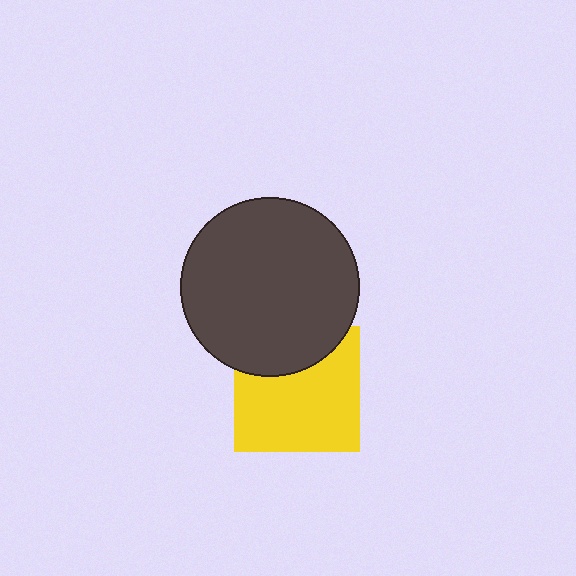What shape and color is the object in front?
The object in front is a dark gray circle.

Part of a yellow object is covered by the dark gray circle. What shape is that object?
It is a square.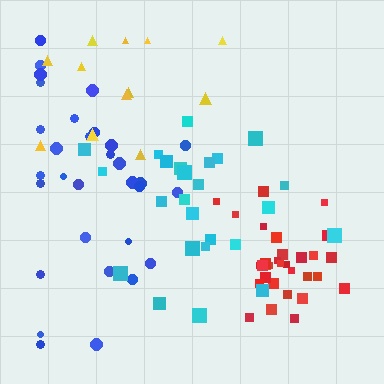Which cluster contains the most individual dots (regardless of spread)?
Red (31).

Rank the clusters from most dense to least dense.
red, cyan, blue, yellow.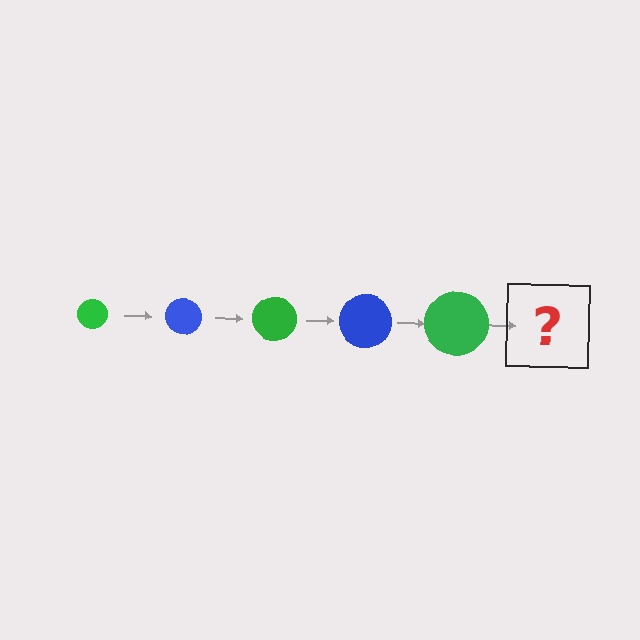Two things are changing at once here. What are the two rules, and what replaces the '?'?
The two rules are that the circle grows larger each step and the color cycles through green and blue. The '?' should be a blue circle, larger than the previous one.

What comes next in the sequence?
The next element should be a blue circle, larger than the previous one.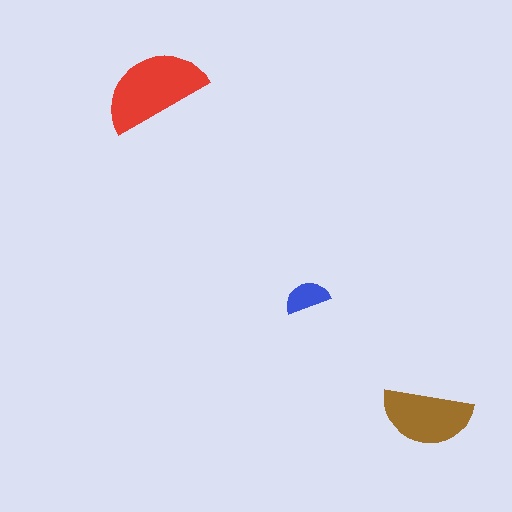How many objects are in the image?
There are 3 objects in the image.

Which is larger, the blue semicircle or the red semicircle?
The red one.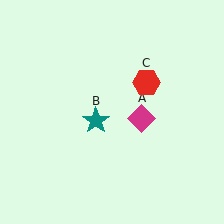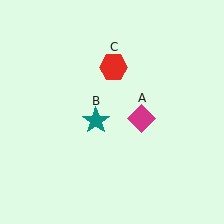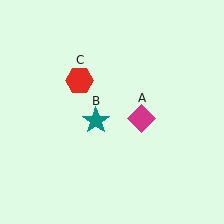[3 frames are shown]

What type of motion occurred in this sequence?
The red hexagon (object C) rotated counterclockwise around the center of the scene.